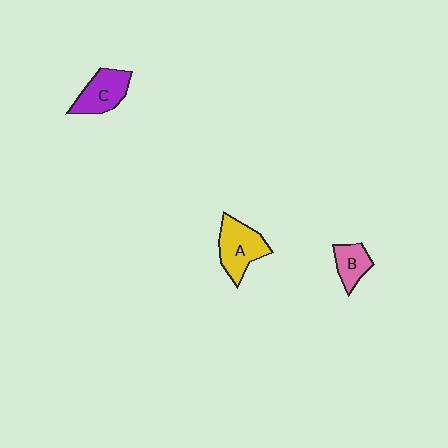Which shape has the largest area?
Shape A (yellow).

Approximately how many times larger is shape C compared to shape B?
Approximately 1.5 times.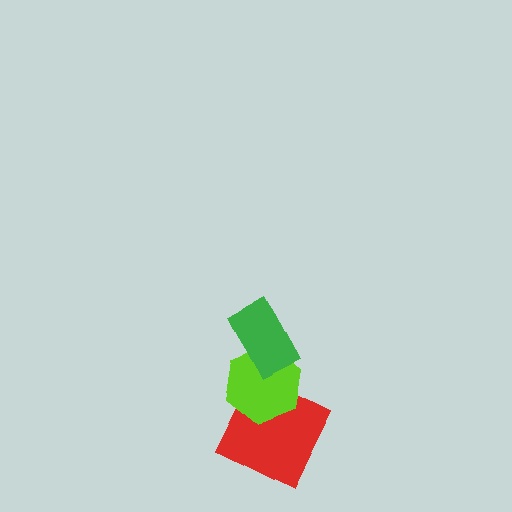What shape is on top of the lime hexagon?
The green rectangle is on top of the lime hexagon.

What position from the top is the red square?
The red square is 3rd from the top.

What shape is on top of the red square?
The lime hexagon is on top of the red square.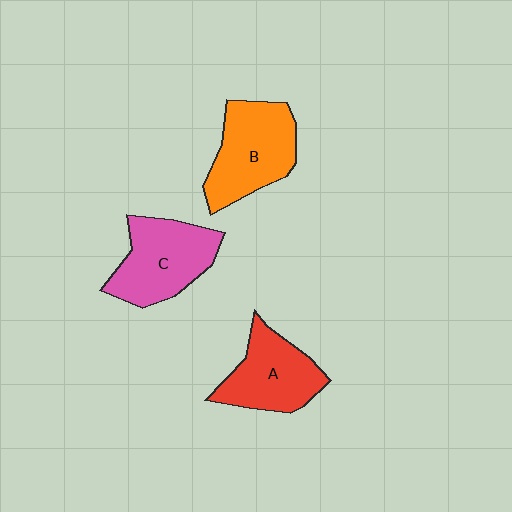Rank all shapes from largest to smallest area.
From largest to smallest: B (orange), C (pink), A (red).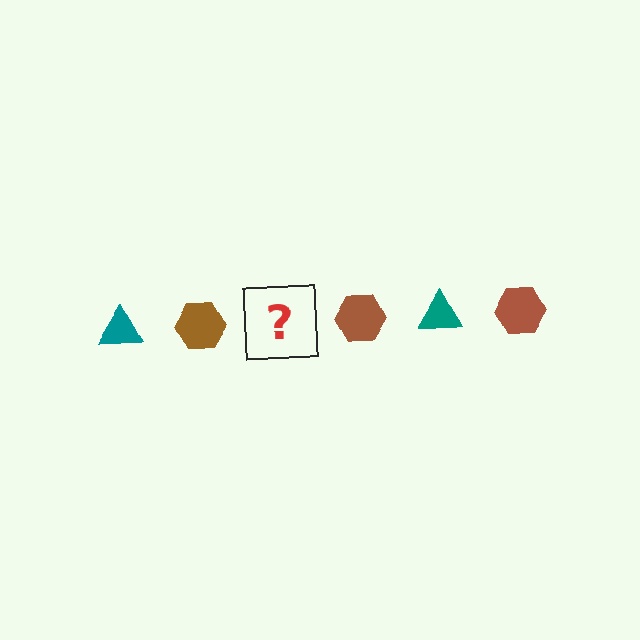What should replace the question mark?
The question mark should be replaced with a teal triangle.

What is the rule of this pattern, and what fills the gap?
The rule is that the pattern alternates between teal triangle and brown hexagon. The gap should be filled with a teal triangle.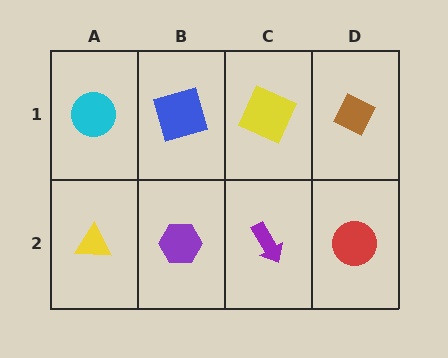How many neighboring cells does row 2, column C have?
3.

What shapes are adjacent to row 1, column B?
A purple hexagon (row 2, column B), a cyan circle (row 1, column A), a yellow square (row 1, column C).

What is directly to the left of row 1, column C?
A blue square.